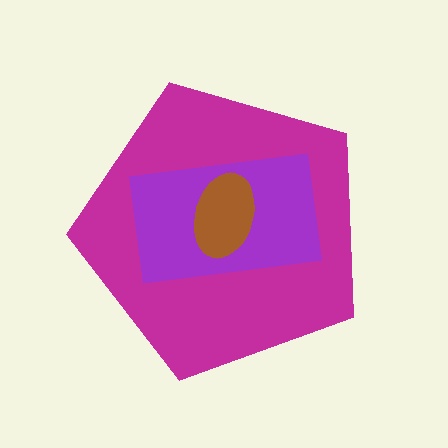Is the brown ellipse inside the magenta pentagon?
Yes.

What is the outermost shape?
The magenta pentagon.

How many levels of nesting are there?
3.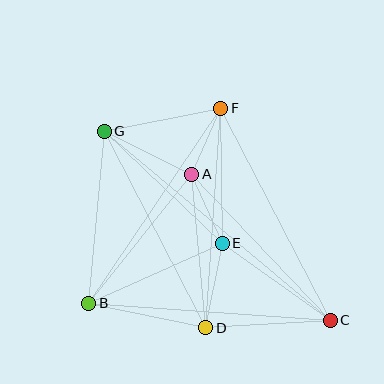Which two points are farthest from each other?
Points C and G are farthest from each other.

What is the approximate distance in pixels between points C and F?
The distance between C and F is approximately 239 pixels.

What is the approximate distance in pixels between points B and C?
The distance between B and C is approximately 242 pixels.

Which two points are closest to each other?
Points A and F are closest to each other.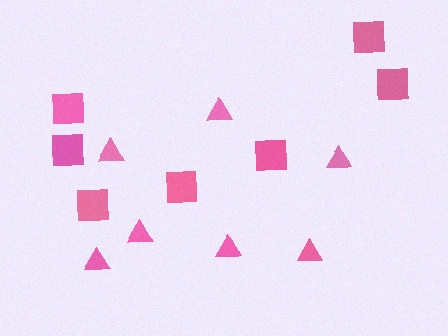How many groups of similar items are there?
There are 2 groups: one group of triangles (7) and one group of squares (7).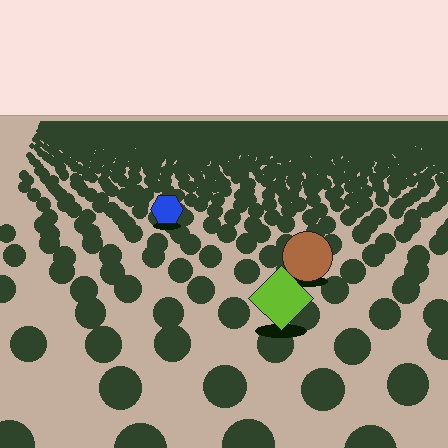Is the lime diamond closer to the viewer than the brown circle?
Yes. The lime diamond is closer — you can tell from the texture gradient: the ground texture is coarser near it.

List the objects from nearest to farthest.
From nearest to farthest: the lime diamond, the brown circle, the blue hexagon.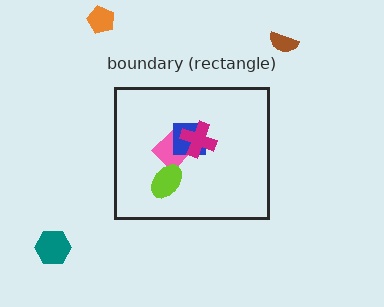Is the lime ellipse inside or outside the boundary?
Inside.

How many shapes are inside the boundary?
4 inside, 3 outside.